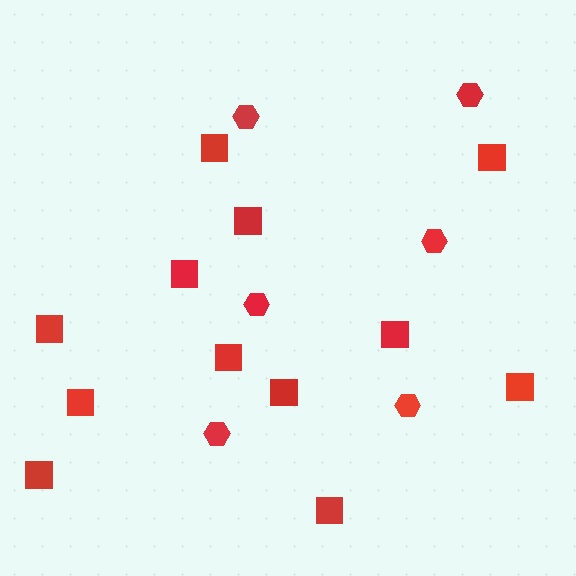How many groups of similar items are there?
There are 2 groups: one group of squares (12) and one group of hexagons (6).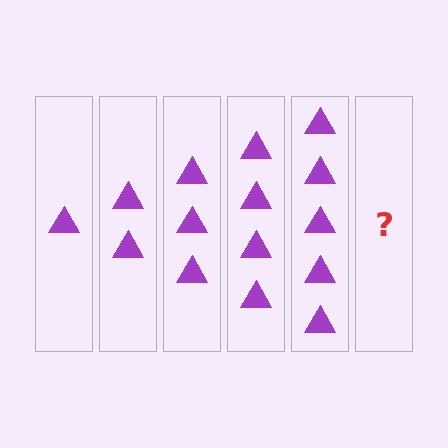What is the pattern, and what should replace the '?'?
The pattern is that each step adds one more triangle. The '?' should be 6 triangles.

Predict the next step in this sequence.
The next step is 6 triangles.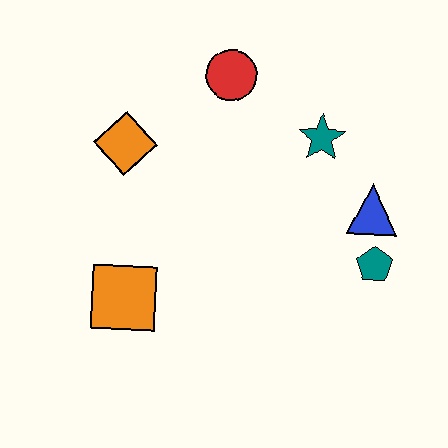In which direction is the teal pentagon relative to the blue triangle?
The teal pentagon is below the blue triangle.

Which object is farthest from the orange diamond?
The teal pentagon is farthest from the orange diamond.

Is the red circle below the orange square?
No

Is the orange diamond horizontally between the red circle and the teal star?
No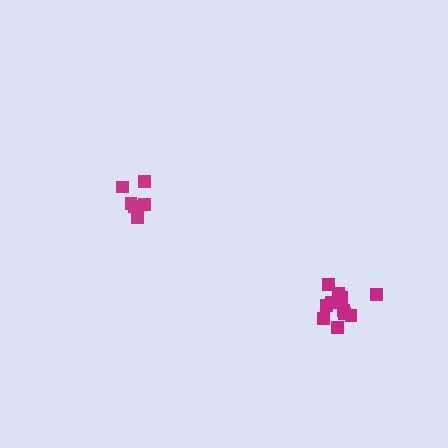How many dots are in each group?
Group 1: 6 dots, Group 2: 11 dots (17 total).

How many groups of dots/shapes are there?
There are 2 groups.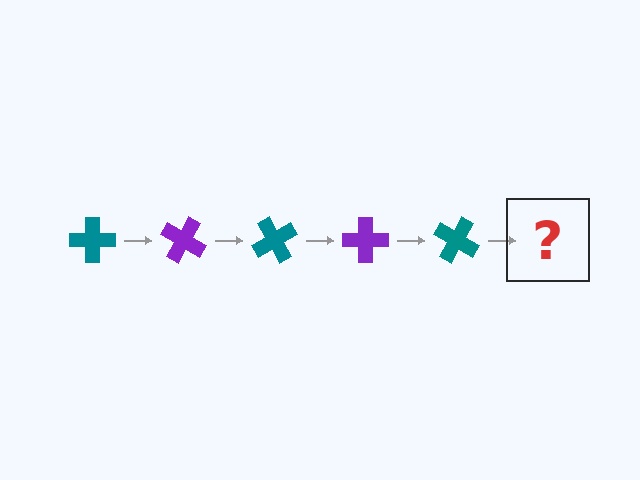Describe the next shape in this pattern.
It should be a purple cross, rotated 150 degrees from the start.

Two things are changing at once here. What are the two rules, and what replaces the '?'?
The two rules are that it rotates 30 degrees each step and the color cycles through teal and purple. The '?' should be a purple cross, rotated 150 degrees from the start.